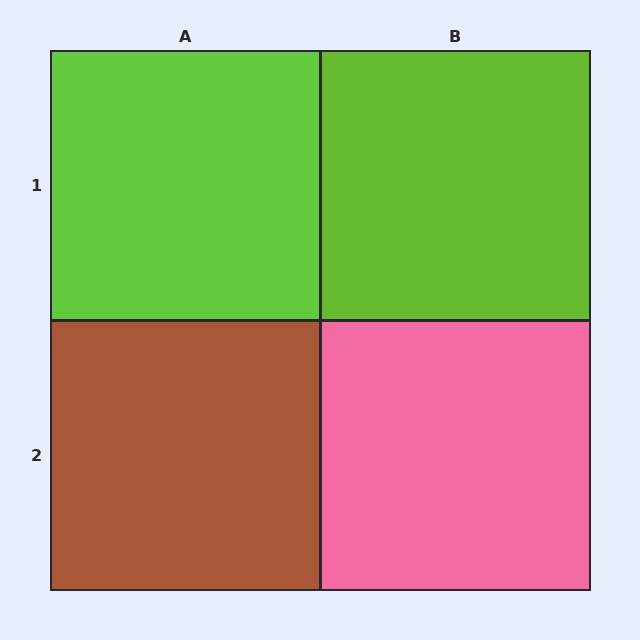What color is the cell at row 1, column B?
Lime.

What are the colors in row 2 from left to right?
Brown, pink.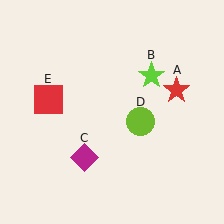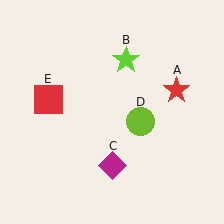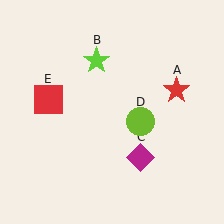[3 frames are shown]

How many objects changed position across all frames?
2 objects changed position: lime star (object B), magenta diamond (object C).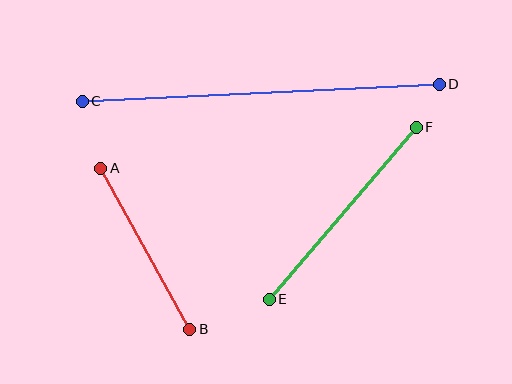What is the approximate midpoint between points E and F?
The midpoint is at approximately (343, 213) pixels.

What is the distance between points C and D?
The distance is approximately 357 pixels.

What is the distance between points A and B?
The distance is approximately 184 pixels.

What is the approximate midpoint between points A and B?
The midpoint is at approximately (145, 249) pixels.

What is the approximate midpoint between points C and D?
The midpoint is at approximately (261, 93) pixels.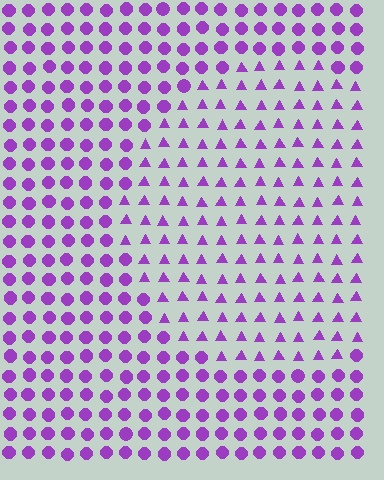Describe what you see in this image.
The image is filled with small purple elements arranged in a uniform grid. A circle-shaped region contains triangles, while the surrounding area contains circles. The boundary is defined purely by the change in element shape.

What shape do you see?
I see a circle.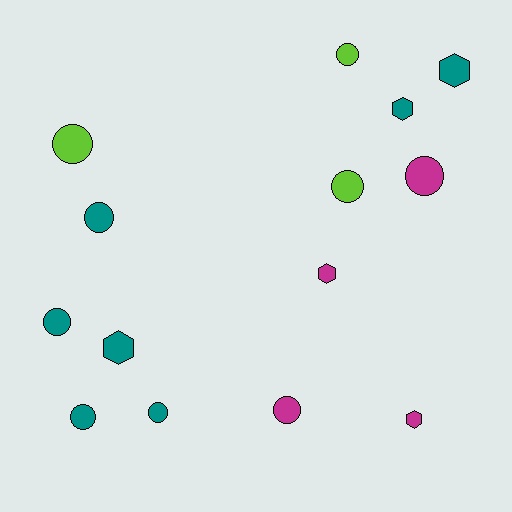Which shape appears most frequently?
Circle, with 9 objects.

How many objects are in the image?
There are 14 objects.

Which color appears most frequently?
Teal, with 7 objects.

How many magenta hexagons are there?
There are 2 magenta hexagons.